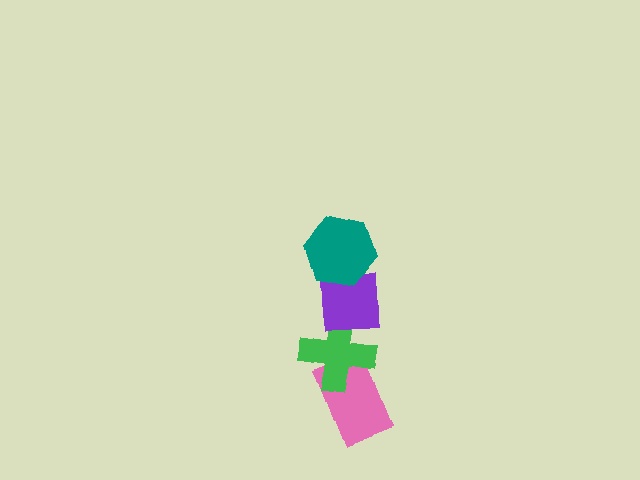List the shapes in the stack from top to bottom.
From top to bottom: the teal hexagon, the purple square, the green cross, the pink rectangle.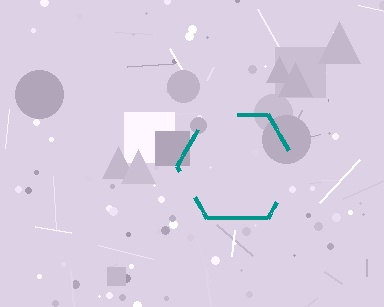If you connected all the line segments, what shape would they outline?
They would outline a hexagon.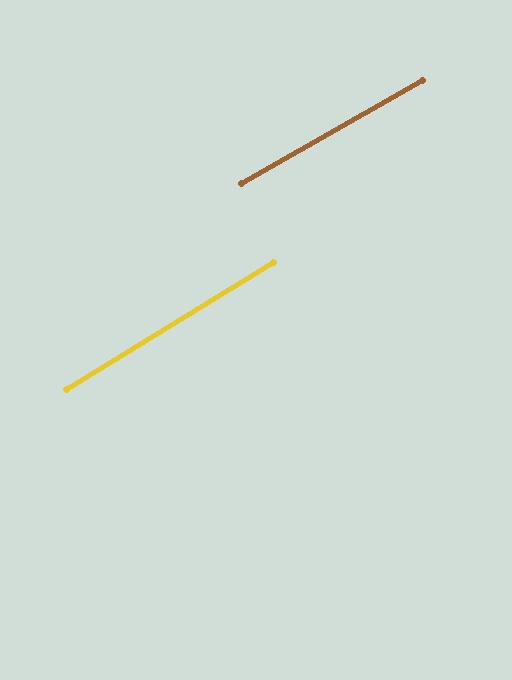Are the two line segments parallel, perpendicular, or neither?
Parallel — their directions differ by only 1.7°.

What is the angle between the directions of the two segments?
Approximately 2 degrees.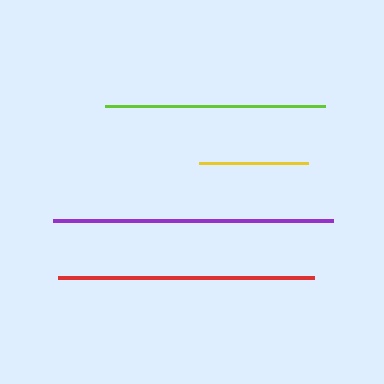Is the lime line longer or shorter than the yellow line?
The lime line is longer than the yellow line.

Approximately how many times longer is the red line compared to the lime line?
The red line is approximately 1.2 times the length of the lime line.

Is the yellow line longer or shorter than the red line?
The red line is longer than the yellow line.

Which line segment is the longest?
The purple line is the longest at approximately 279 pixels.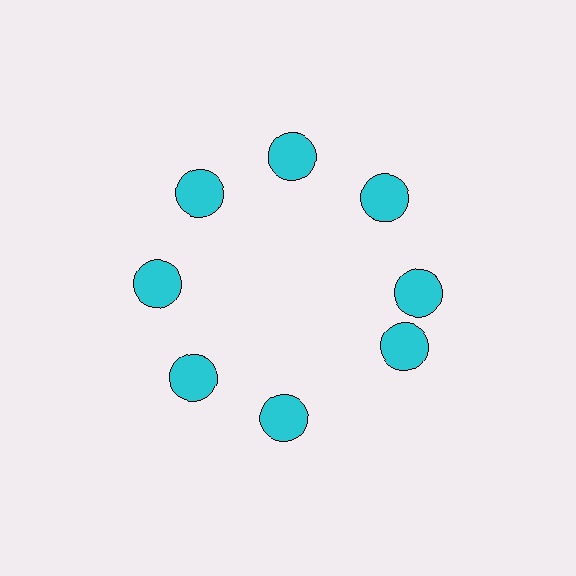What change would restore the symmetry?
The symmetry would be restored by rotating it back into even spacing with its neighbors so that all 8 circles sit at equal angles and equal distance from the center.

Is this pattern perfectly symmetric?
No. The 8 cyan circles are arranged in a ring, but one element near the 4 o'clock position is rotated out of alignment along the ring, breaking the 8-fold rotational symmetry.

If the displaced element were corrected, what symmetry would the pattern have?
It would have 8-fold rotational symmetry — the pattern would map onto itself every 45 degrees.